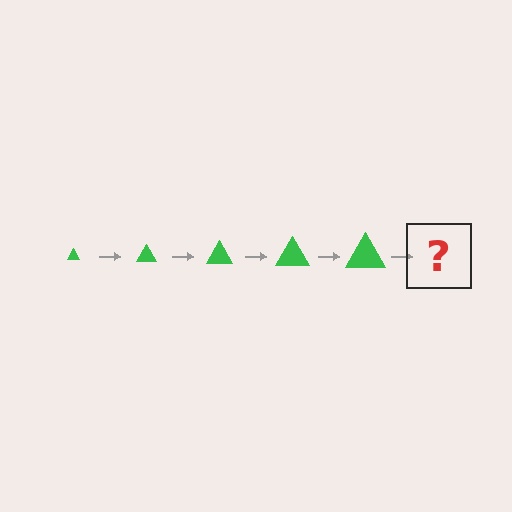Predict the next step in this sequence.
The next step is a green triangle, larger than the previous one.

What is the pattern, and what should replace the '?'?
The pattern is that the triangle gets progressively larger each step. The '?' should be a green triangle, larger than the previous one.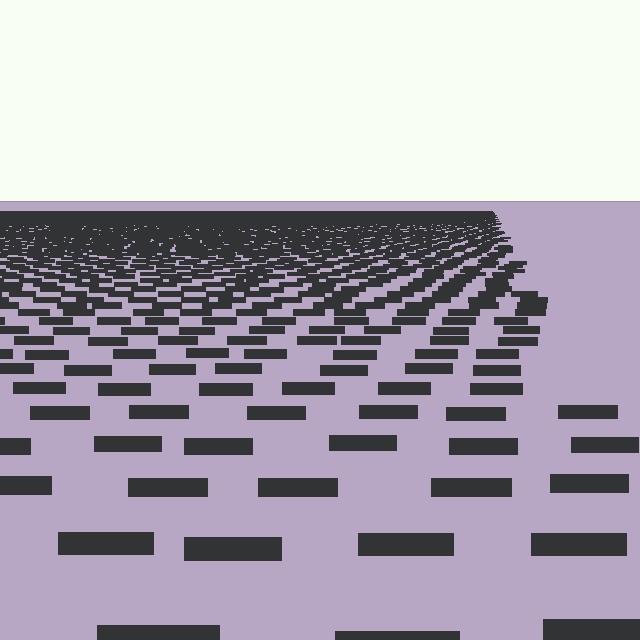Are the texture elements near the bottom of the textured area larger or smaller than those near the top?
Larger. Near the bottom, elements are closer to the viewer and appear at a bigger on-screen size.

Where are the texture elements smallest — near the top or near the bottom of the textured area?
Near the top.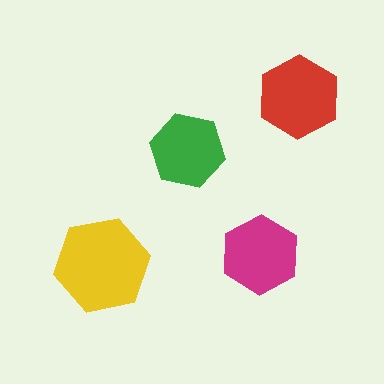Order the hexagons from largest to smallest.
the yellow one, the red one, the magenta one, the green one.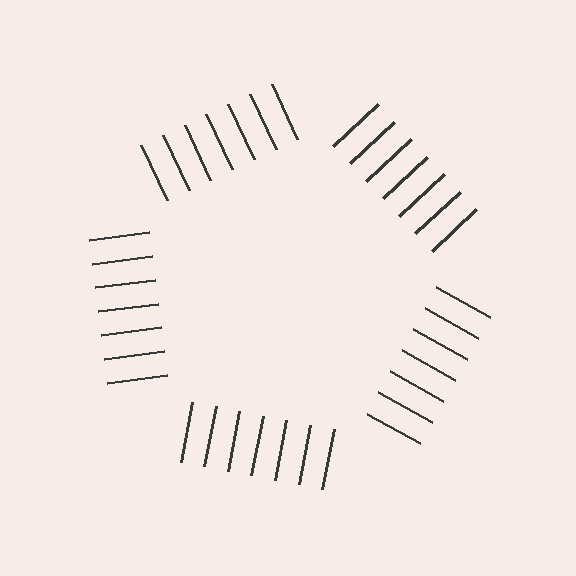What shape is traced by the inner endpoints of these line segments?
An illusory pentagon — the line segments terminate on its edges but no continuous stroke is drawn.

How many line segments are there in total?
35 — 7 along each of the 5 edges.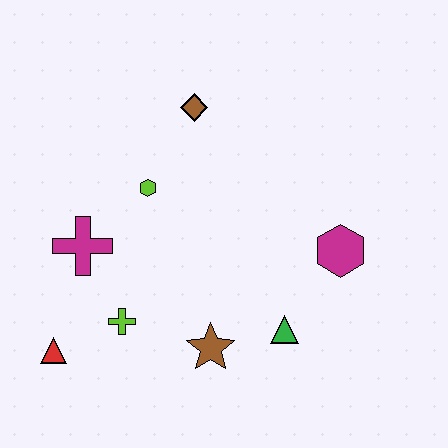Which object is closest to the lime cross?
The red triangle is closest to the lime cross.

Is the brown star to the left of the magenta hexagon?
Yes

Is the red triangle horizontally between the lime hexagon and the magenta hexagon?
No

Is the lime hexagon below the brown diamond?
Yes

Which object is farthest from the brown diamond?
The red triangle is farthest from the brown diamond.